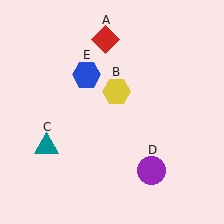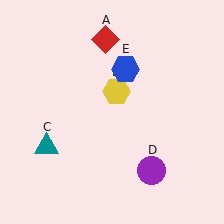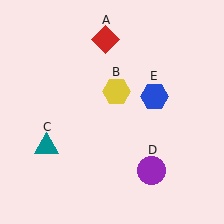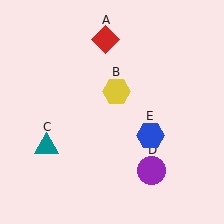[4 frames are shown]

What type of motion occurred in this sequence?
The blue hexagon (object E) rotated clockwise around the center of the scene.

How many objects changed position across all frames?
1 object changed position: blue hexagon (object E).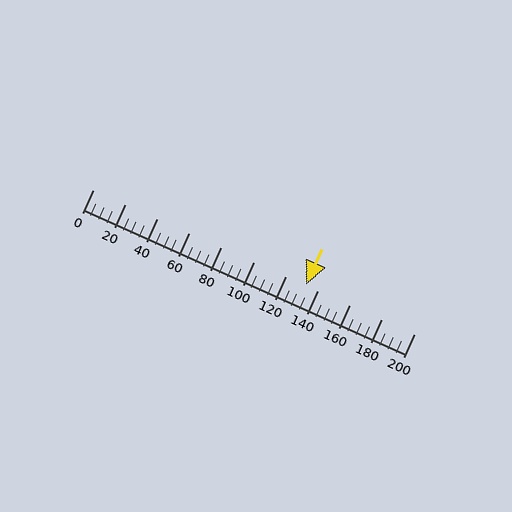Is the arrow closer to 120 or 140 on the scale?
The arrow is closer to 140.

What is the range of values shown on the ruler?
The ruler shows values from 0 to 200.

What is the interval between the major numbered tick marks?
The major tick marks are spaced 20 units apart.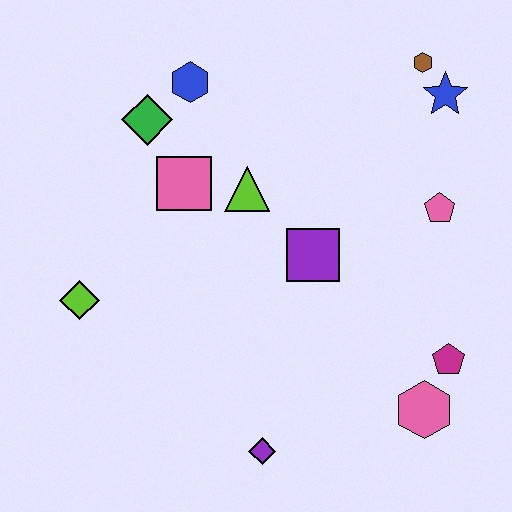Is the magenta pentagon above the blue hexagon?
No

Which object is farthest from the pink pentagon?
The lime diamond is farthest from the pink pentagon.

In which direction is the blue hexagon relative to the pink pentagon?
The blue hexagon is to the left of the pink pentagon.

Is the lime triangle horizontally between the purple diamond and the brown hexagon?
No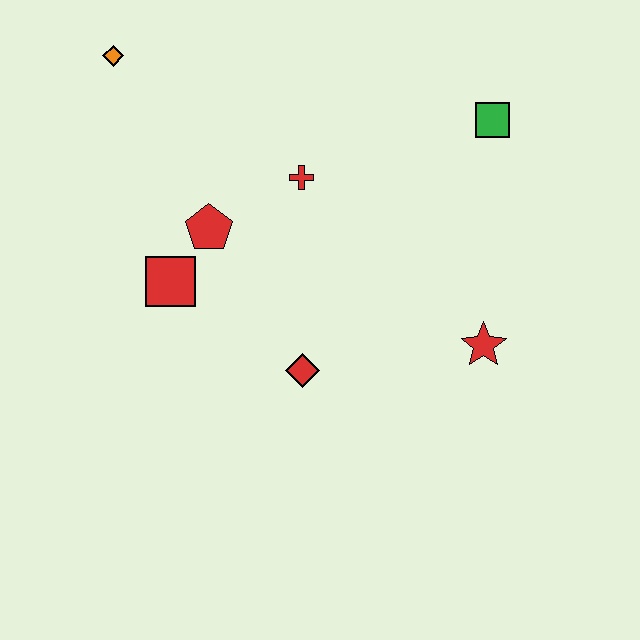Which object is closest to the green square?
The red cross is closest to the green square.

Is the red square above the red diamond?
Yes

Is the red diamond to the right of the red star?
No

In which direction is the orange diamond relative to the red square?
The orange diamond is above the red square.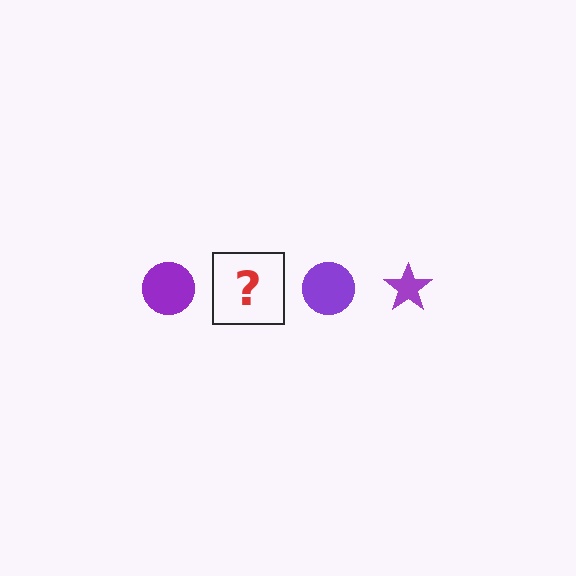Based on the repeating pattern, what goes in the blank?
The blank should be a purple star.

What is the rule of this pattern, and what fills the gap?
The rule is that the pattern cycles through circle, star shapes in purple. The gap should be filled with a purple star.